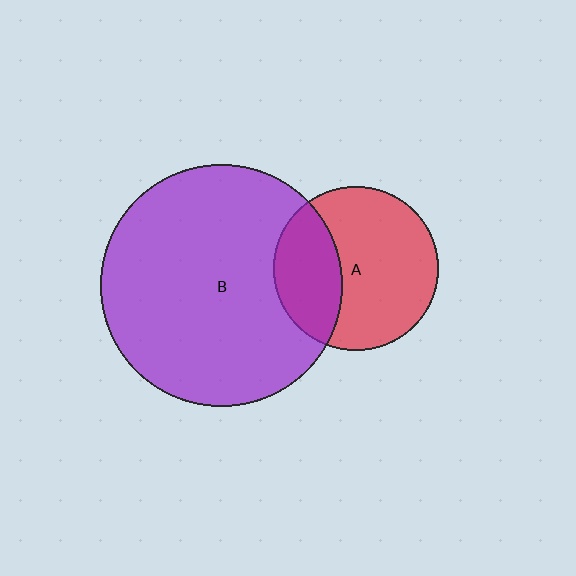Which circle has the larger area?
Circle B (purple).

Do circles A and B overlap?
Yes.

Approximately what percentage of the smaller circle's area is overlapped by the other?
Approximately 35%.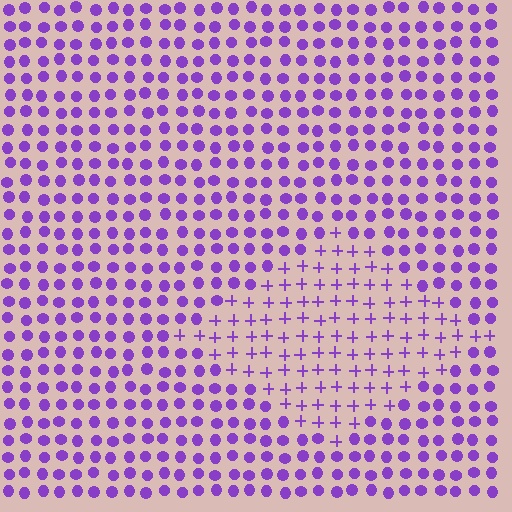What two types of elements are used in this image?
The image uses plus signs inside the diamond region and circles outside it.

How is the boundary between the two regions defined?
The boundary is defined by a change in element shape: plus signs inside vs. circles outside. All elements share the same color and spacing.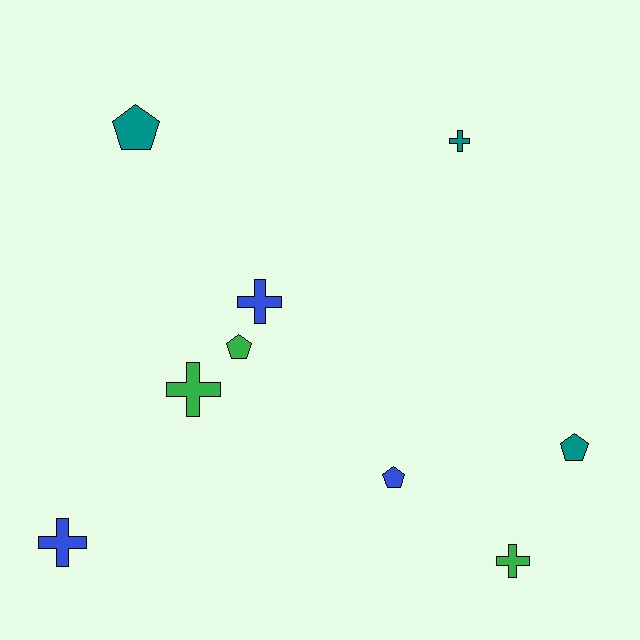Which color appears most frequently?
Green, with 3 objects.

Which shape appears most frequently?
Cross, with 5 objects.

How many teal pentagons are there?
There are 2 teal pentagons.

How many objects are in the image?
There are 9 objects.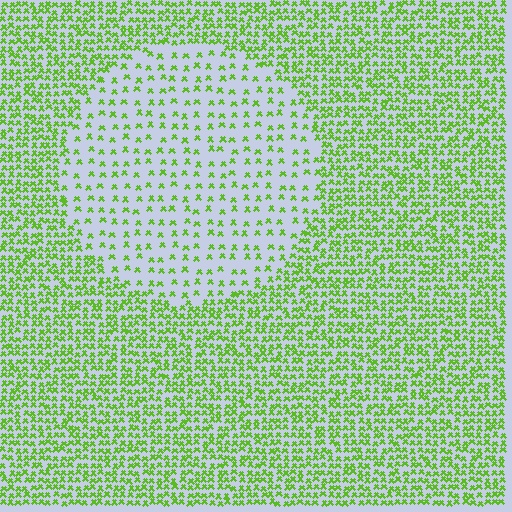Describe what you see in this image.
The image contains small lime elements arranged at two different densities. A circle-shaped region is visible where the elements are less densely packed than the surrounding area.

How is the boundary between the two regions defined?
The boundary is defined by a change in element density (approximately 2.6x ratio). All elements are the same color, size, and shape.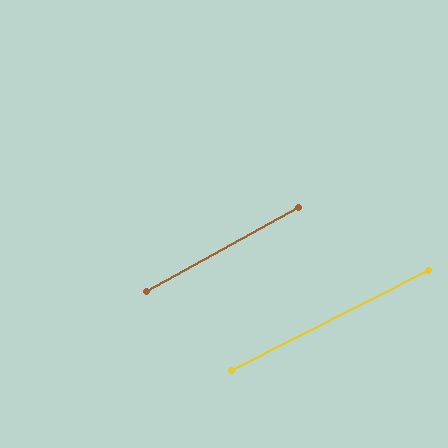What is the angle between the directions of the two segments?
Approximately 2 degrees.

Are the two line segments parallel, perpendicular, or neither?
Parallel — their directions differ by only 1.9°.